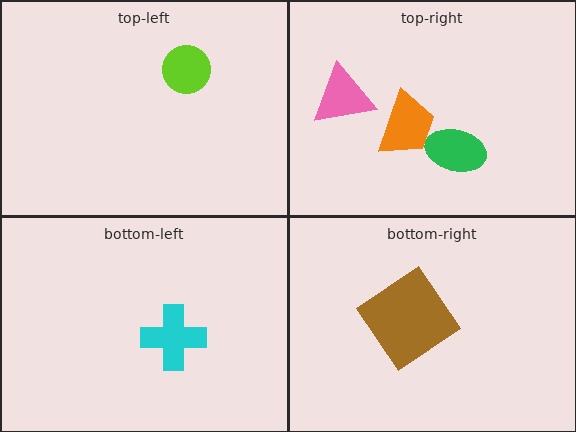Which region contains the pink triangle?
The top-right region.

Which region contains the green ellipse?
The top-right region.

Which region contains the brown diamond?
The bottom-right region.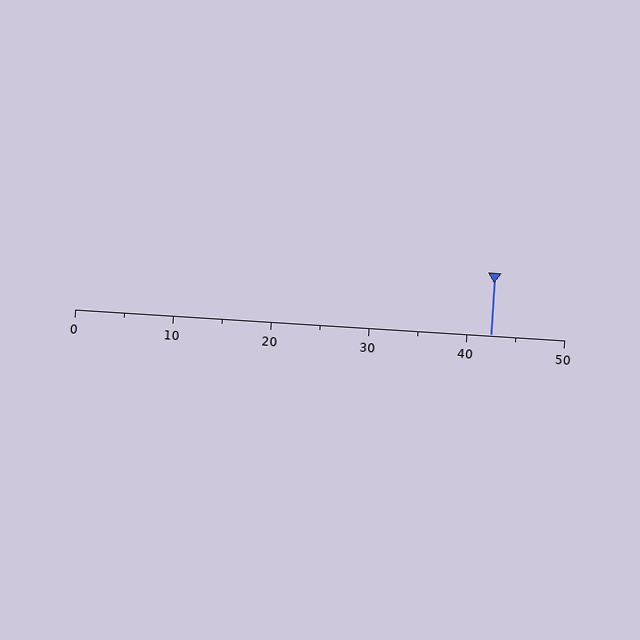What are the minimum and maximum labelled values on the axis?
The axis runs from 0 to 50.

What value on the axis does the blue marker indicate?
The marker indicates approximately 42.5.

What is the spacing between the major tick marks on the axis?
The major ticks are spaced 10 apart.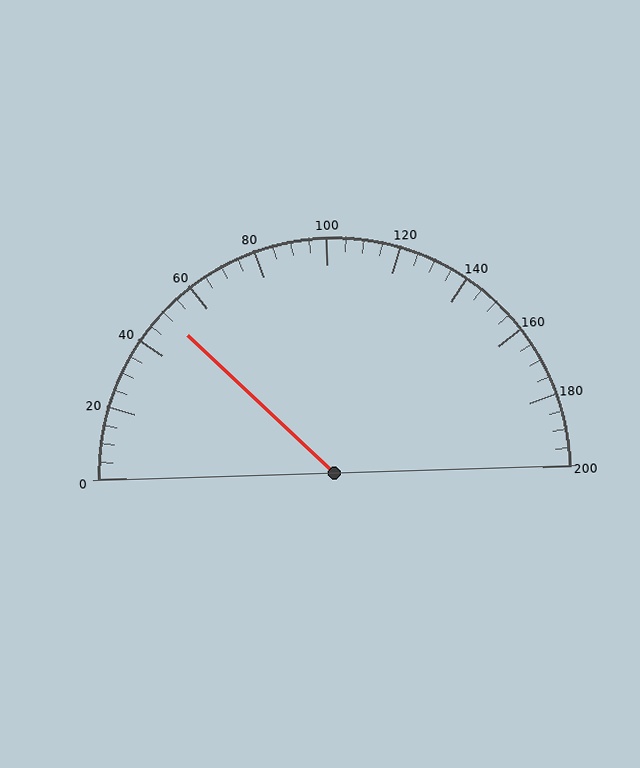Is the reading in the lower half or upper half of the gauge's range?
The reading is in the lower half of the range (0 to 200).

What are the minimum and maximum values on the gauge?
The gauge ranges from 0 to 200.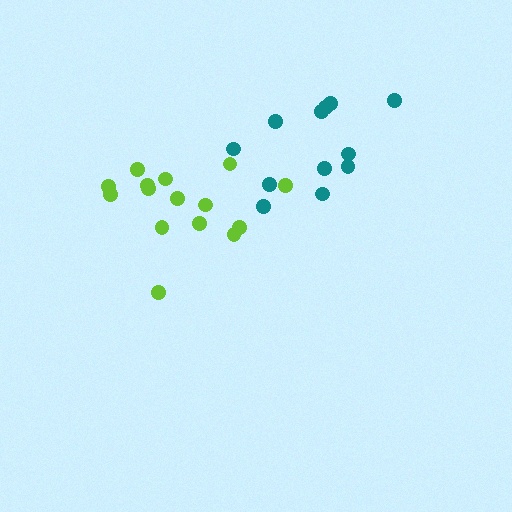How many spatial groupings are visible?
There are 2 spatial groupings.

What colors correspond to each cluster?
The clusters are colored: lime, teal.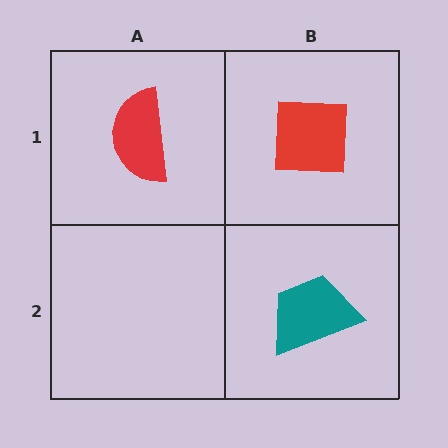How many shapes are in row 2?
1 shape.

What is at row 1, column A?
A red semicircle.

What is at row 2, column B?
A teal trapezoid.